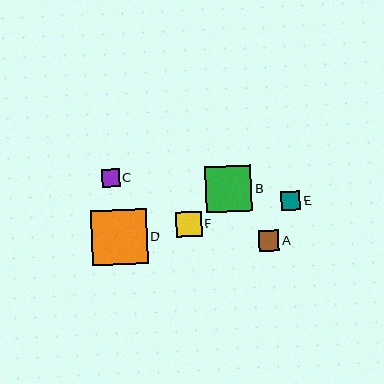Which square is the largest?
Square D is the largest with a size of approximately 56 pixels.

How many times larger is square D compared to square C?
Square D is approximately 3.1 times the size of square C.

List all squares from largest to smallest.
From largest to smallest: D, B, F, A, E, C.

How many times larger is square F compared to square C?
Square F is approximately 1.4 times the size of square C.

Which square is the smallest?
Square C is the smallest with a size of approximately 18 pixels.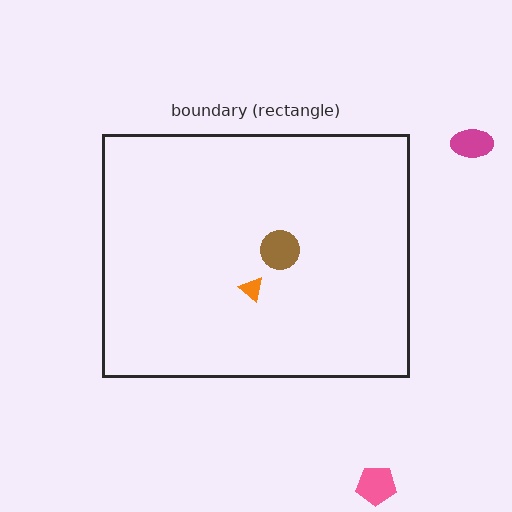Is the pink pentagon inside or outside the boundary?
Outside.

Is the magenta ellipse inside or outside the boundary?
Outside.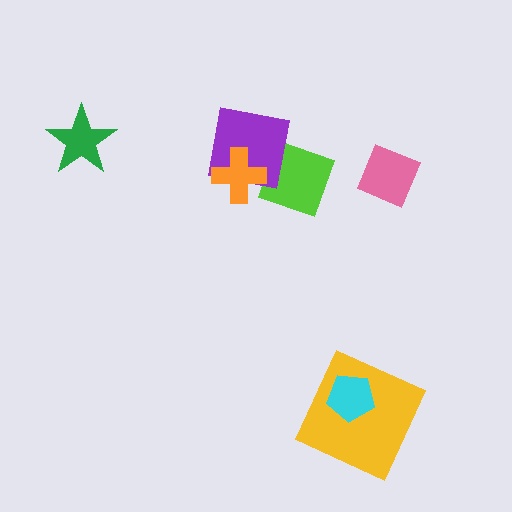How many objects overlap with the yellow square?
1 object overlaps with the yellow square.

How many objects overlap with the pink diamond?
0 objects overlap with the pink diamond.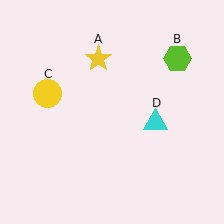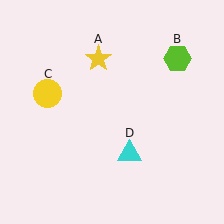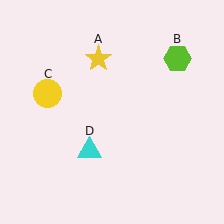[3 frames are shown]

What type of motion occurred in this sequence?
The cyan triangle (object D) rotated clockwise around the center of the scene.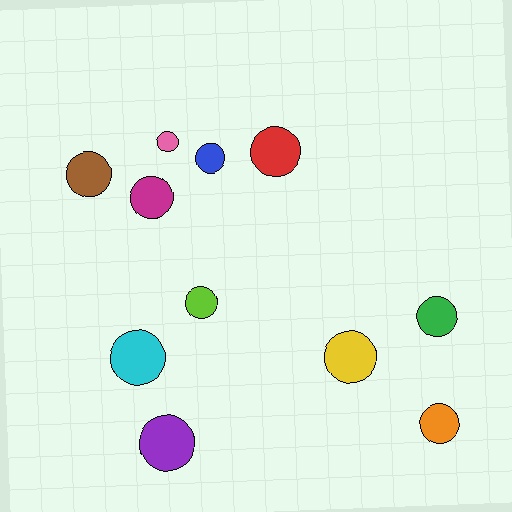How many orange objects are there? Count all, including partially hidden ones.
There is 1 orange object.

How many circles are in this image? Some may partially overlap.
There are 11 circles.